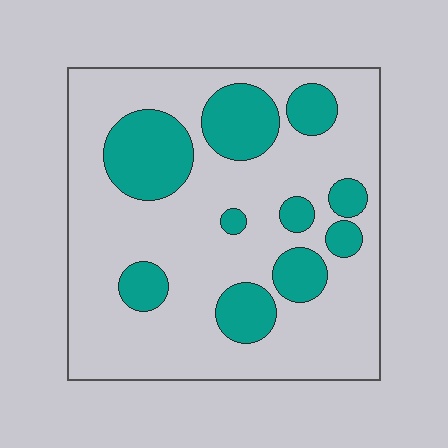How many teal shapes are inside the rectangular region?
10.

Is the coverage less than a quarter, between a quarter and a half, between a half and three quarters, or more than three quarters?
Between a quarter and a half.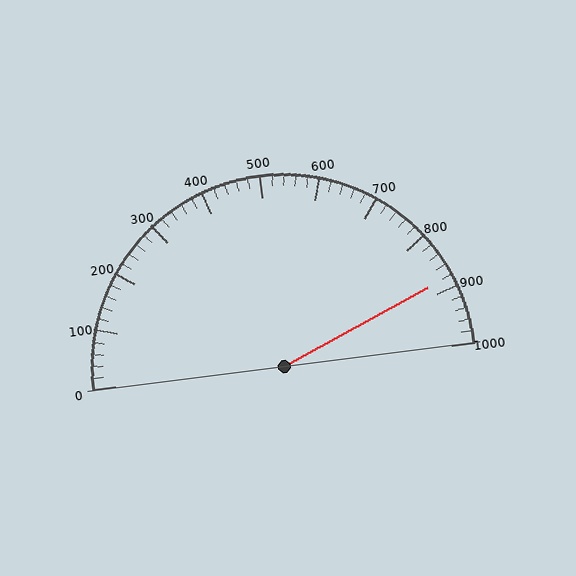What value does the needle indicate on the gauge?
The needle indicates approximately 880.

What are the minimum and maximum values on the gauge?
The gauge ranges from 0 to 1000.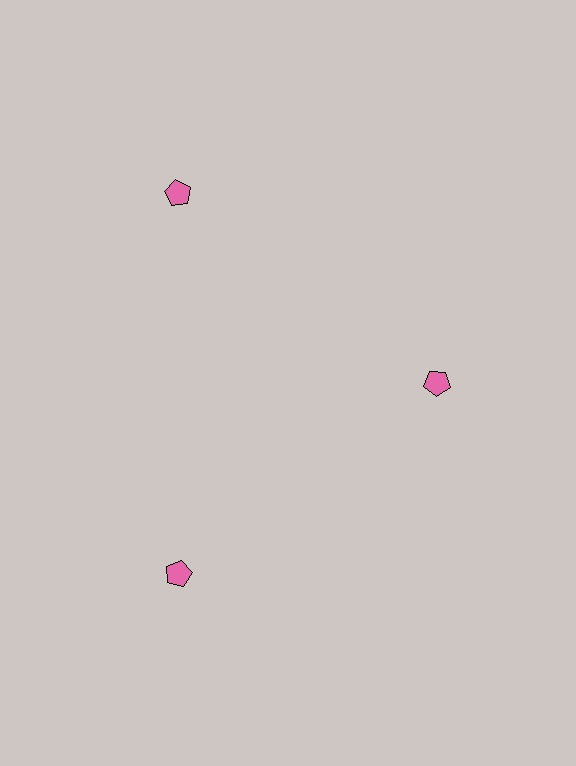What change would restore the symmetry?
The symmetry would be restored by moving it outward, back onto the ring so that all 3 pentagons sit at equal angles and equal distance from the center.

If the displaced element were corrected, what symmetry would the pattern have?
It would have 3-fold rotational symmetry — the pattern would map onto itself every 120 degrees.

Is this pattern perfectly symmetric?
No. The 3 pink pentagons are arranged in a ring, but one element near the 3 o'clock position is pulled inward toward the center, breaking the 3-fold rotational symmetry.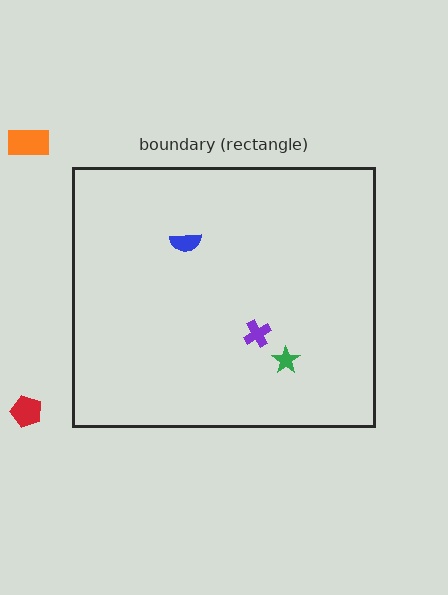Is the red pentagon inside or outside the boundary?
Outside.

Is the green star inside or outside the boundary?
Inside.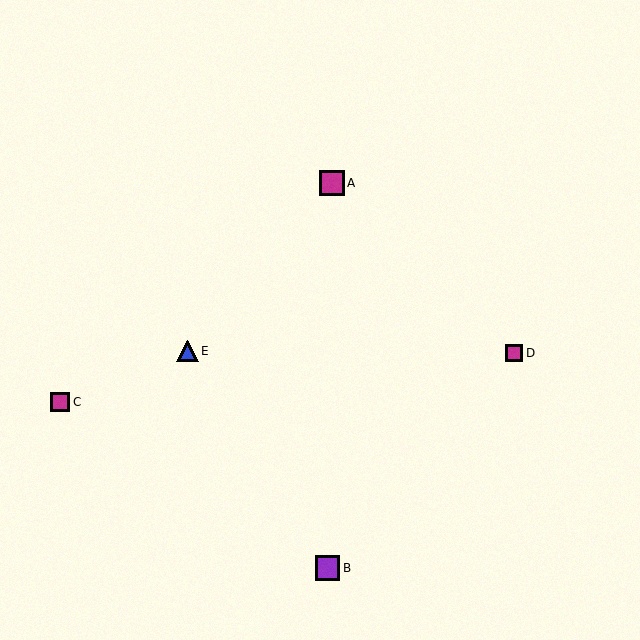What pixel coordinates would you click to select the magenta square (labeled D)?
Click at (514, 353) to select the magenta square D.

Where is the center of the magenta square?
The center of the magenta square is at (60, 402).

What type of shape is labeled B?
Shape B is a purple square.